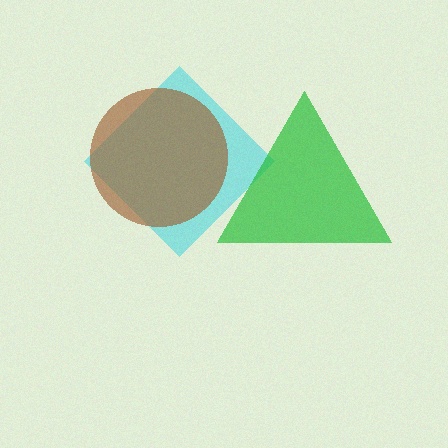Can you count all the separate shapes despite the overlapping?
Yes, there are 3 separate shapes.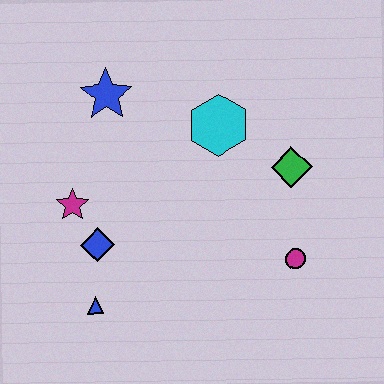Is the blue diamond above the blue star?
No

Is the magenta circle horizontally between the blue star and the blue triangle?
No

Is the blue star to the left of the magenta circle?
Yes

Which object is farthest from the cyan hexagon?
The blue triangle is farthest from the cyan hexagon.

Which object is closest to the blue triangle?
The blue diamond is closest to the blue triangle.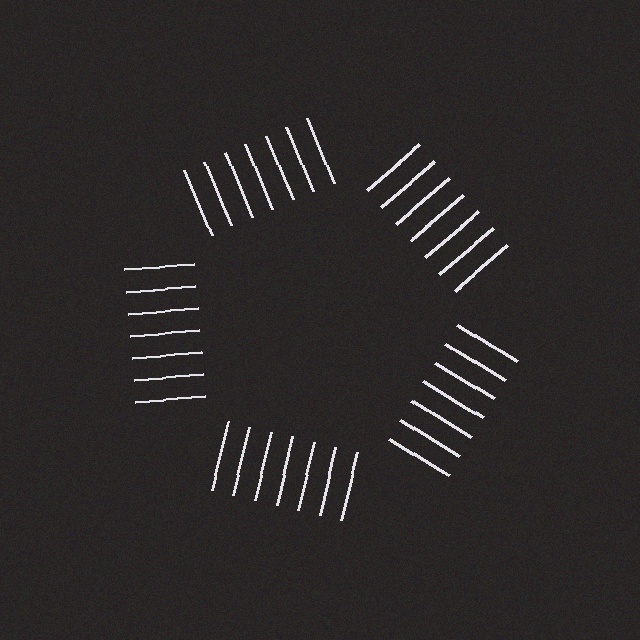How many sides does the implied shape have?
5 sides — the line-ends trace a pentagon.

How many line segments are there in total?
35 — 7 along each of the 5 edges.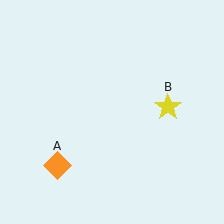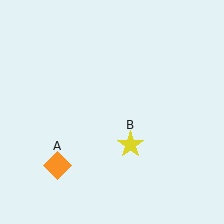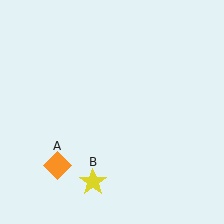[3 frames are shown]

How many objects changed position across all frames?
1 object changed position: yellow star (object B).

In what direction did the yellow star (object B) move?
The yellow star (object B) moved down and to the left.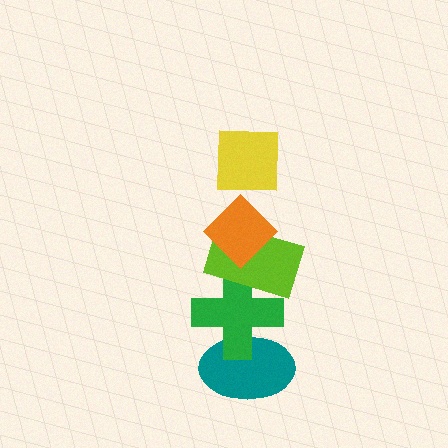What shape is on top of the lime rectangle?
The orange diamond is on top of the lime rectangle.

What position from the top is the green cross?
The green cross is 4th from the top.